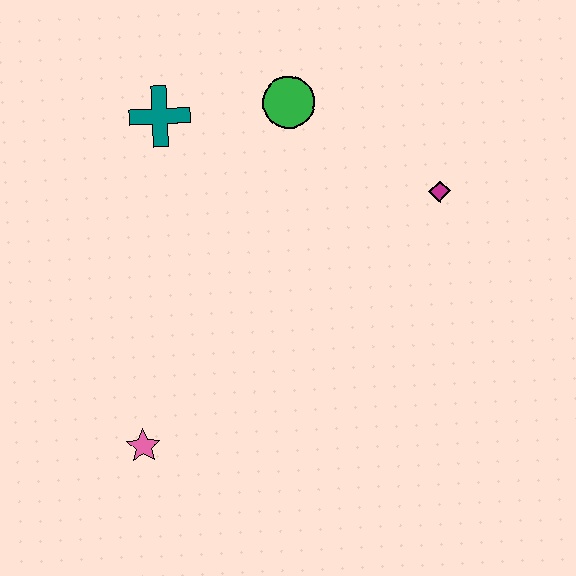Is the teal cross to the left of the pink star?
No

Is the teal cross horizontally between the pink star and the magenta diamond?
Yes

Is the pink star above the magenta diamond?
No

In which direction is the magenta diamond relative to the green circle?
The magenta diamond is to the right of the green circle.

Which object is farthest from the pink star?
The magenta diamond is farthest from the pink star.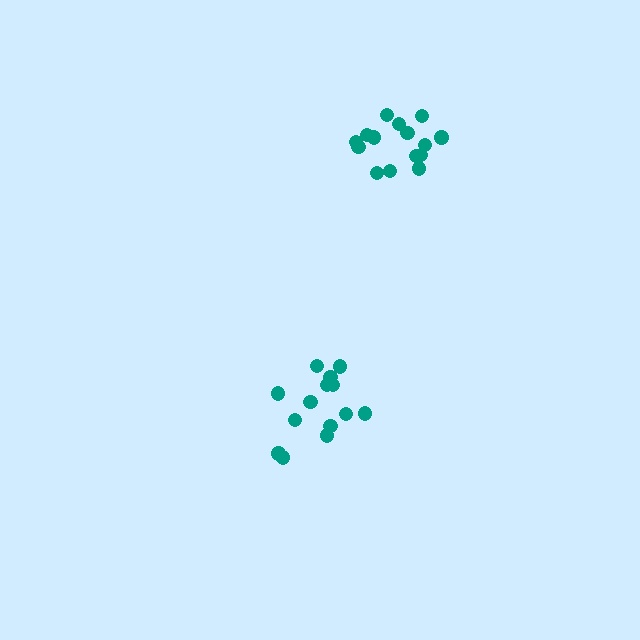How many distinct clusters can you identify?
There are 2 distinct clusters.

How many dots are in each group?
Group 1: 14 dots, Group 2: 15 dots (29 total).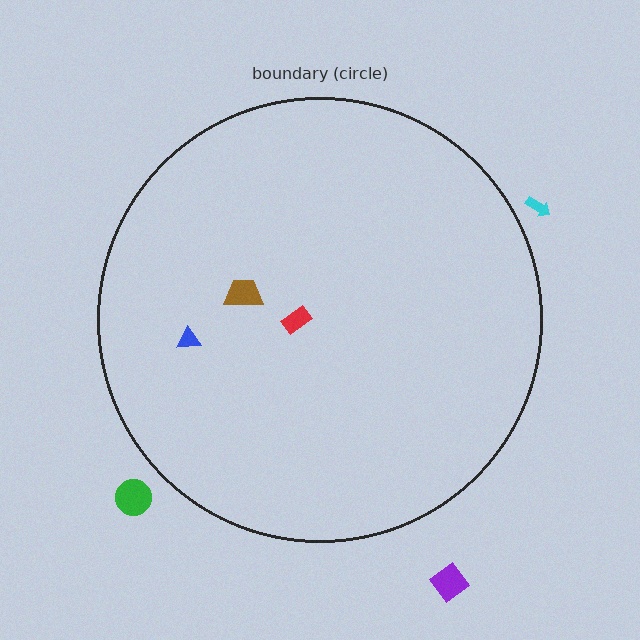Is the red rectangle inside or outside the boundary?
Inside.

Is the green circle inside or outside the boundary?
Outside.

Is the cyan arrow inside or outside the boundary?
Outside.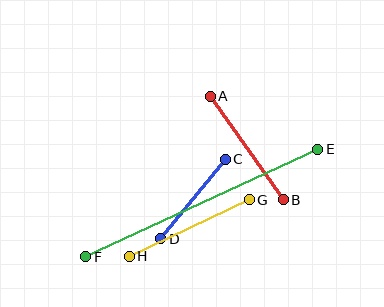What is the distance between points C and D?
The distance is approximately 102 pixels.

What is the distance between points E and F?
The distance is approximately 255 pixels.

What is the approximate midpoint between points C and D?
The midpoint is at approximately (193, 199) pixels.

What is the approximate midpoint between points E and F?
The midpoint is at approximately (202, 203) pixels.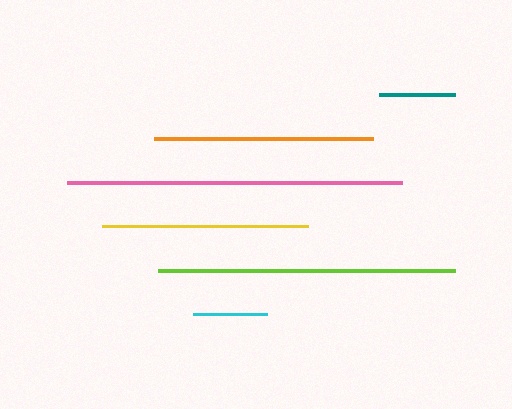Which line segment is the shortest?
The cyan line is the shortest at approximately 74 pixels.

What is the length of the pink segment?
The pink segment is approximately 335 pixels long.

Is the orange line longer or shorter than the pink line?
The pink line is longer than the orange line.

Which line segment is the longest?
The pink line is the longest at approximately 335 pixels.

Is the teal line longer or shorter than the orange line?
The orange line is longer than the teal line.